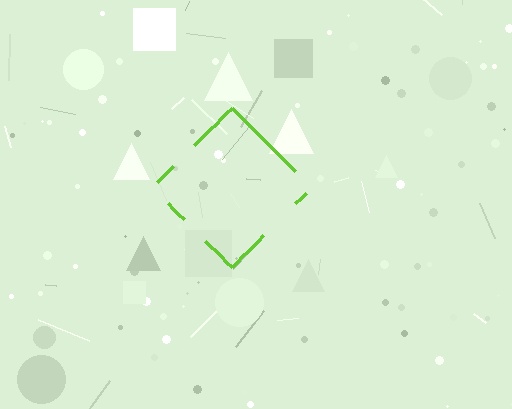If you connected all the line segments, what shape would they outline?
They would outline a diamond.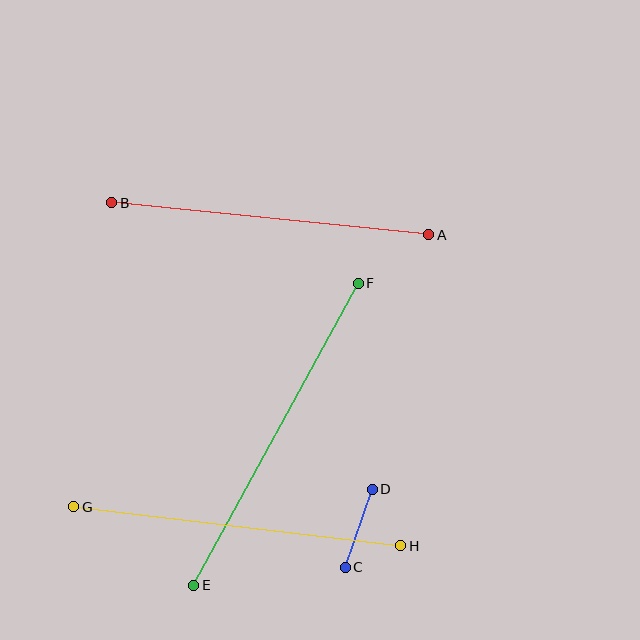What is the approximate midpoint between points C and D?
The midpoint is at approximately (359, 528) pixels.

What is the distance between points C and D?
The distance is approximately 82 pixels.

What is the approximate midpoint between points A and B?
The midpoint is at approximately (270, 219) pixels.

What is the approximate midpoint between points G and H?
The midpoint is at approximately (237, 526) pixels.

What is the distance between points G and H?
The distance is approximately 330 pixels.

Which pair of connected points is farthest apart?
Points E and F are farthest apart.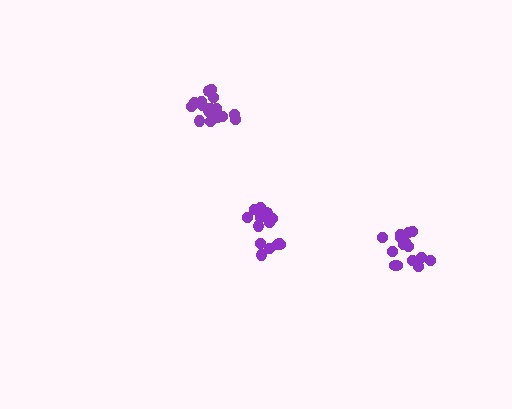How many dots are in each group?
Group 1: 14 dots, Group 2: 15 dots, Group 3: 17 dots (46 total).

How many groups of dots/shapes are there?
There are 3 groups.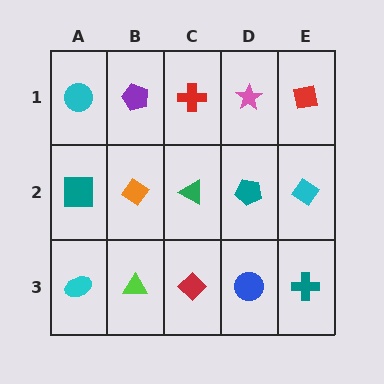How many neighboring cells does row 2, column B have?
4.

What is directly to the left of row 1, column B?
A cyan circle.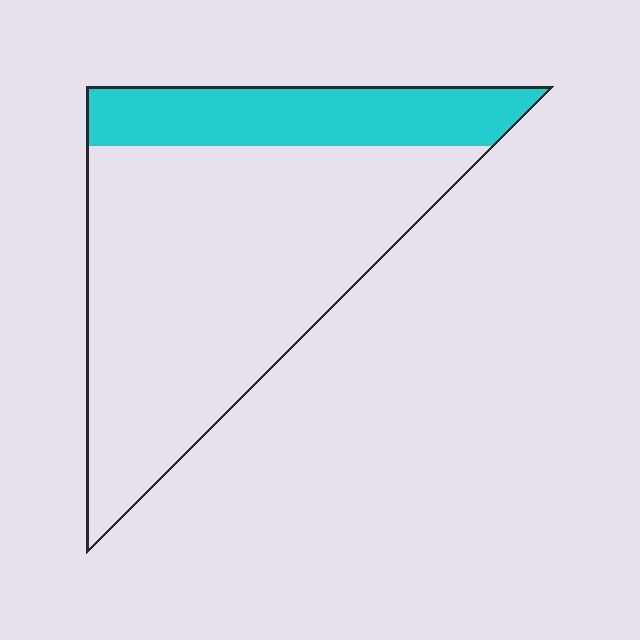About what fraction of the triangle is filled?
About one quarter (1/4).